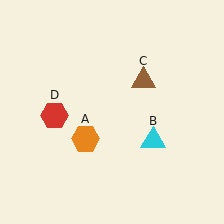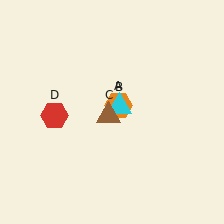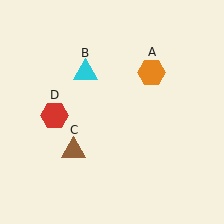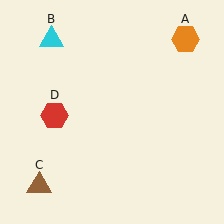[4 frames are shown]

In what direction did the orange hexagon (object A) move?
The orange hexagon (object A) moved up and to the right.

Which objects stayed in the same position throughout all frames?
Red hexagon (object D) remained stationary.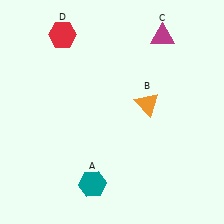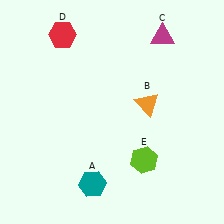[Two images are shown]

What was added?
A lime hexagon (E) was added in Image 2.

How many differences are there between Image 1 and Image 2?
There is 1 difference between the two images.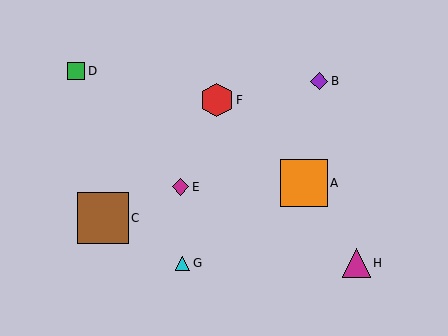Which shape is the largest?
The brown square (labeled C) is the largest.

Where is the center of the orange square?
The center of the orange square is at (304, 183).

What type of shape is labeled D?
Shape D is a green square.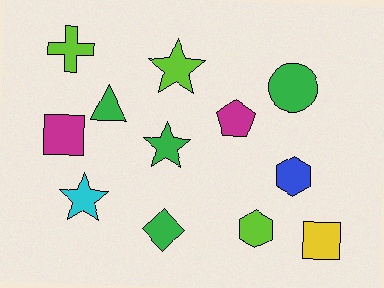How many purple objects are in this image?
There are no purple objects.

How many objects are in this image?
There are 12 objects.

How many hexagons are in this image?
There are 2 hexagons.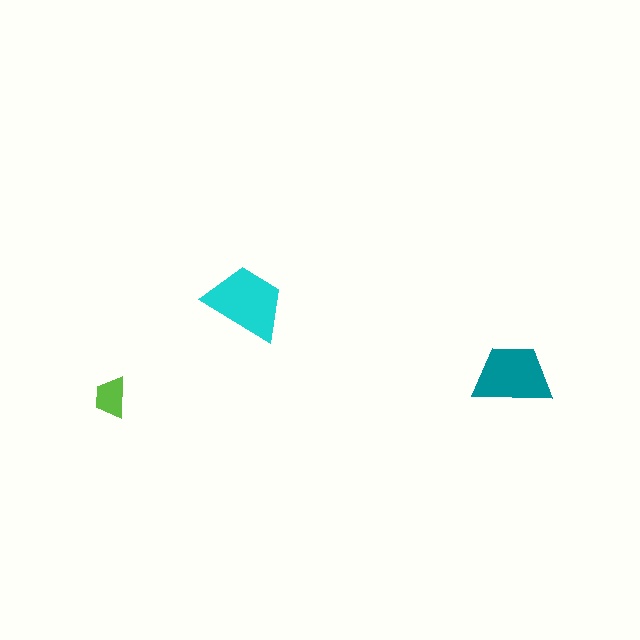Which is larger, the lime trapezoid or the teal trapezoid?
The teal one.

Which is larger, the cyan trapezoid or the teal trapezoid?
The cyan one.